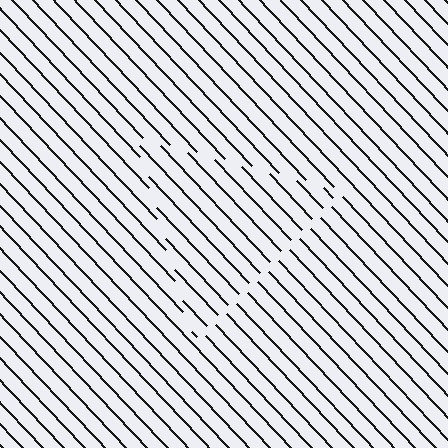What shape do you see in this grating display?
An illusory triangle. The interior of the shape contains the same grating, shifted by half a period — the contour is defined by the phase discontinuity where line-ends from the inner and outer gratings abut.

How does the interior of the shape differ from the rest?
The interior of the shape contains the same grating, shifted by half a period — the contour is defined by the phase discontinuity where line-ends from the inner and outer gratings abut.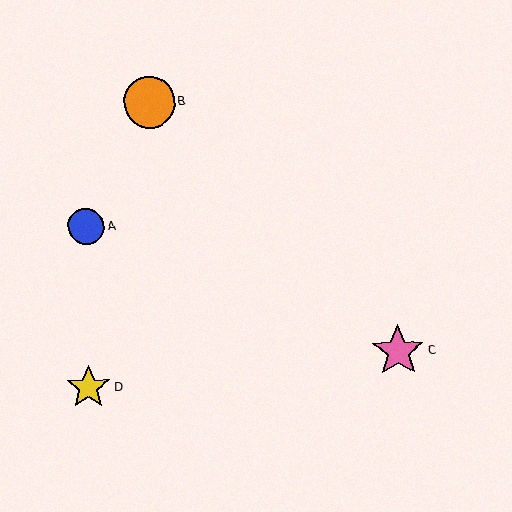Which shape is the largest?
The pink star (labeled C) is the largest.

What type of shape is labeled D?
Shape D is a yellow star.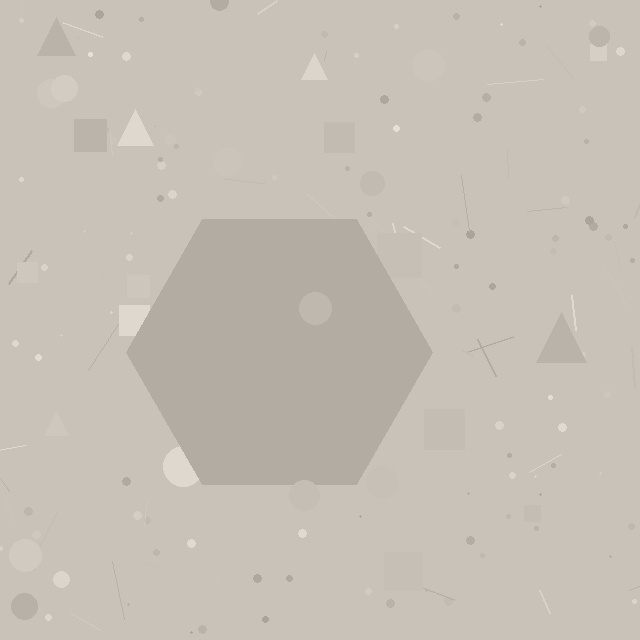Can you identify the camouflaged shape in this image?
The camouflaged shape is a hexagon.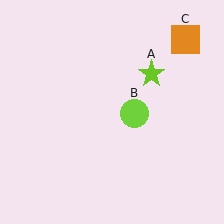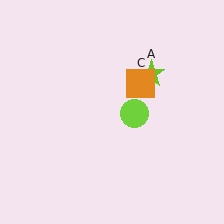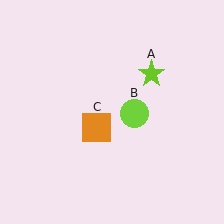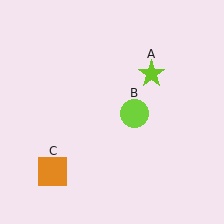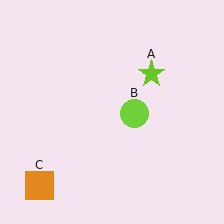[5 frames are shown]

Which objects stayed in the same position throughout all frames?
Lime star (object A) and lime circle (object B) remained stationary.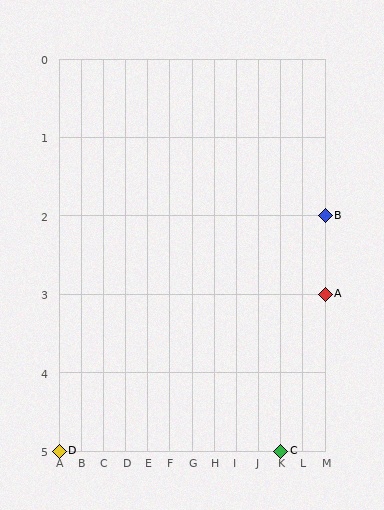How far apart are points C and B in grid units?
Points C and B are 2 columns and 3 rows apart (about 3.6 grid units diagonally).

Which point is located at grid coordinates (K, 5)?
Point C is at (K, 5).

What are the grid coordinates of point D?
Point D is at grid coordinates (A, 5).